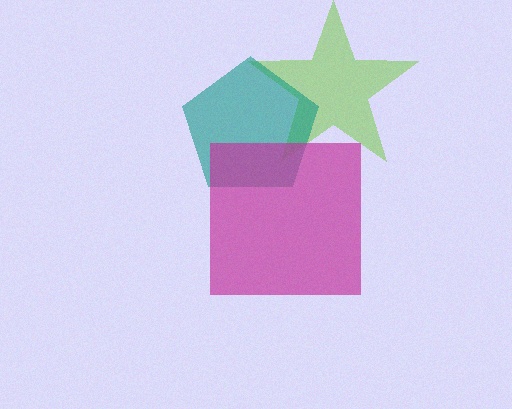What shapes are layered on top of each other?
The layered shapes are: a lime star, a teal pentagon, a magenta square.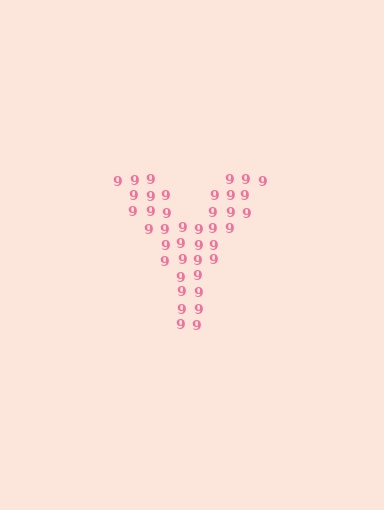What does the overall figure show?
The overall figure shows the letter Y.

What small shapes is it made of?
It is made of small digit 9's.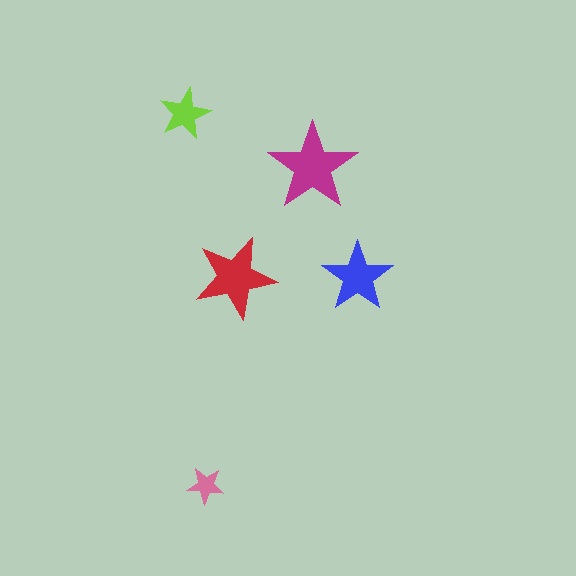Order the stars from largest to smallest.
the magenta one, the red one, the blue one, the lime one, the pink one.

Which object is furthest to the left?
The lime star is leftmost.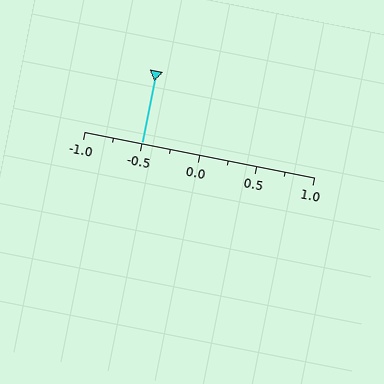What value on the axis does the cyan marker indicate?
The marker indicates approximately -0.5.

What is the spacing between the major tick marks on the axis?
The major ticks are spaced 0.5 apart.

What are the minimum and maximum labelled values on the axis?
The axis runs from -1.0 to 1.0.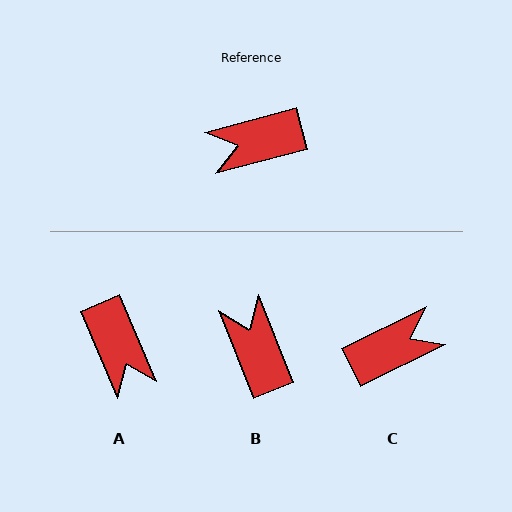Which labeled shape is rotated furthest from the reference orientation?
C, about 169 degrees away.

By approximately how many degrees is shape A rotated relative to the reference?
Approximately 98 degrees counter-clockwise.